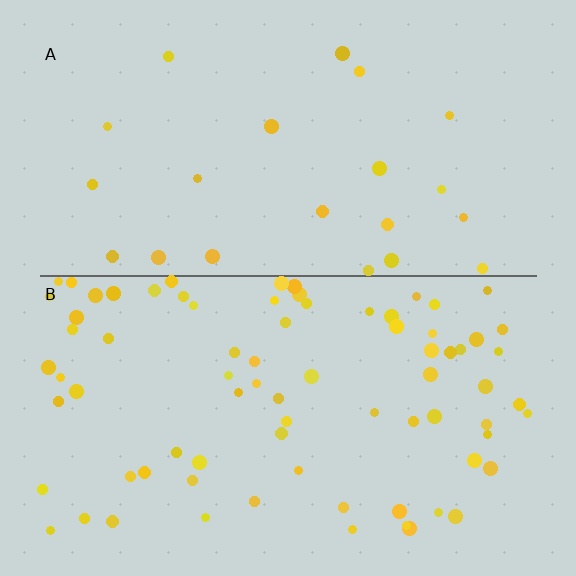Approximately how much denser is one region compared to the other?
Approximately 3.5× — region B over region A.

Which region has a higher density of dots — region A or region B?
B (the bottom).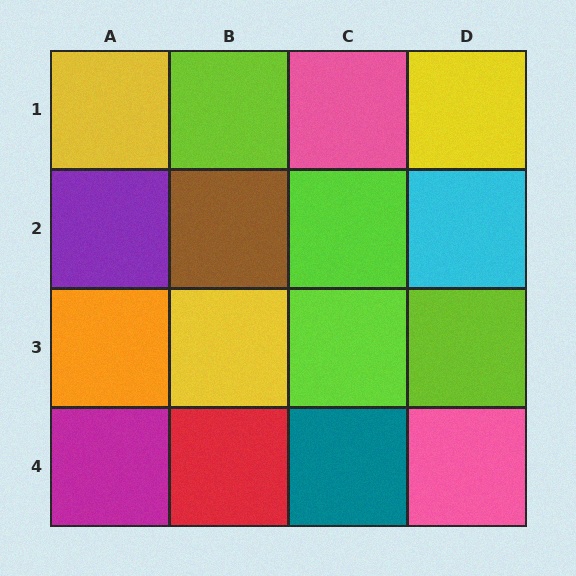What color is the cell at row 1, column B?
Lime.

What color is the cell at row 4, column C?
Teal.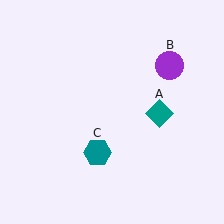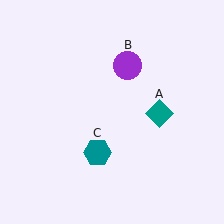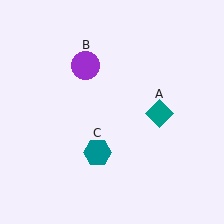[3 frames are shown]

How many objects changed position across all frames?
1 object changed position: purple circle (object B).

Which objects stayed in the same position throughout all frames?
Teal diamond (object A) and teal hexagon (object C) remained stationary.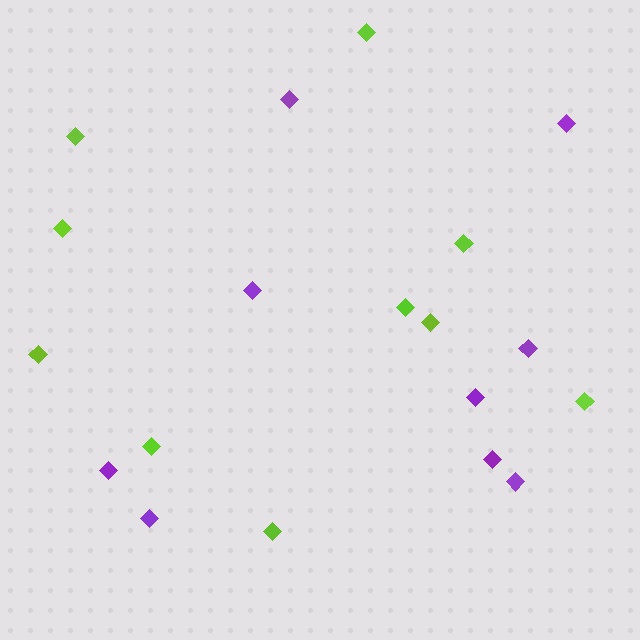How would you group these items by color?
There are 2 groups: one group of purple diamonds (9) and one group of lime diamonds (10).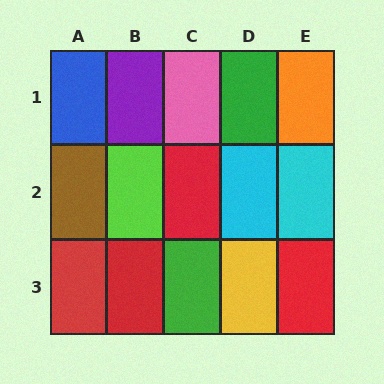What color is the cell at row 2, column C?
Red.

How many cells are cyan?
2 cells are cyan.